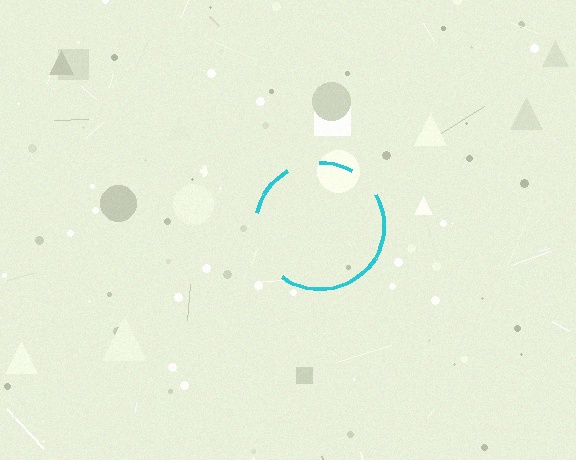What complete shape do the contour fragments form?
The contour fragments form a circle.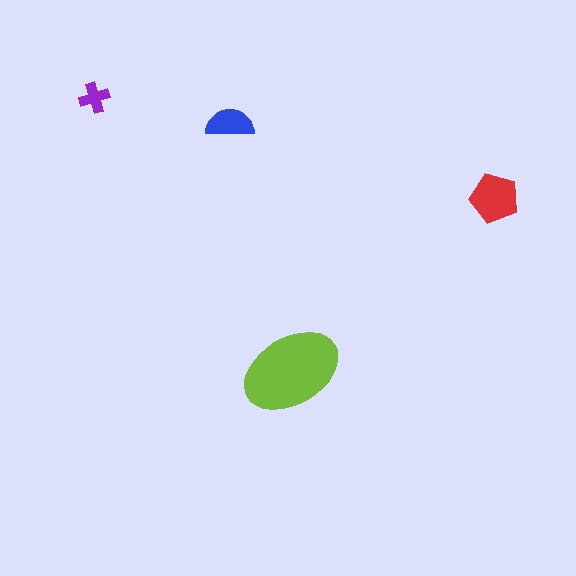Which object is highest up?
The purple cross is topmost.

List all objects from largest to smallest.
The lime ellipse, the red pentagon, the blue semicircle, the purple cross.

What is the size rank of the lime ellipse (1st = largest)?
1st.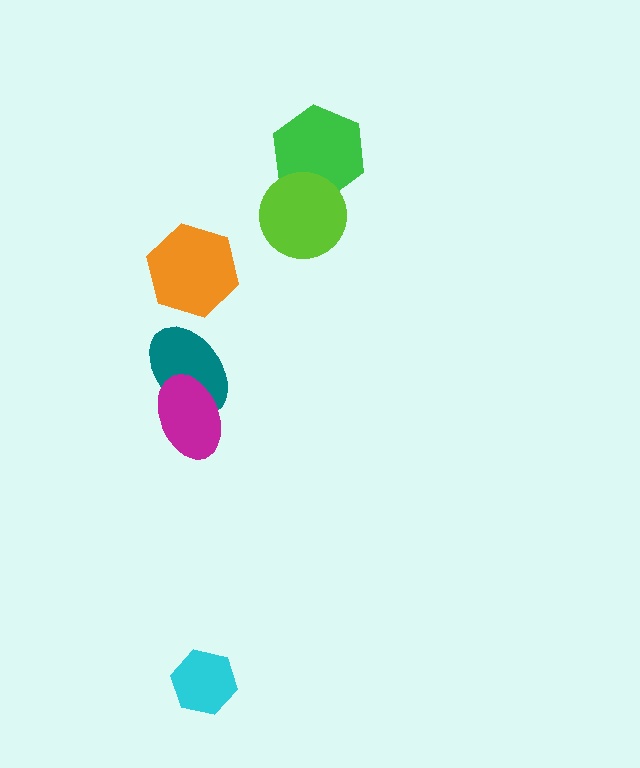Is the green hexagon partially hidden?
Yes, it is partially covered by another shape.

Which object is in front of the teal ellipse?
The magenta ellipse is in front of the teal ellipse.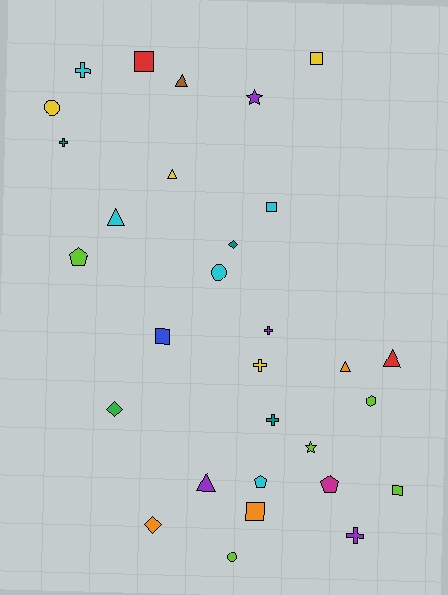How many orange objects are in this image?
There are 3 orange objects.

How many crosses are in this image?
There are 6 crosses.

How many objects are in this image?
There are 30 objects.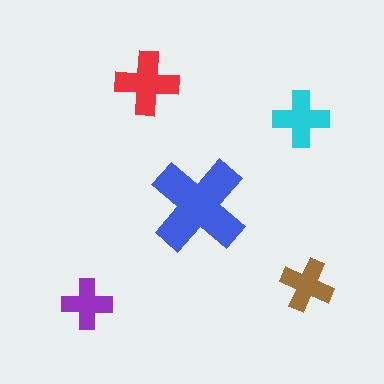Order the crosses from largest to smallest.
the blue one, the red one, the cyan one, the brown one, the purple one.